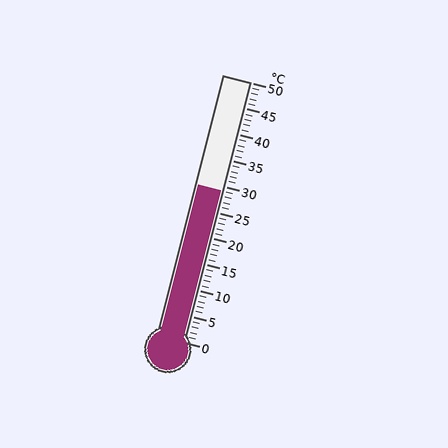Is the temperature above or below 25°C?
The temperature is above 25°C.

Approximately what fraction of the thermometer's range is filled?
The thermometer is filled to approximately 60% of its range.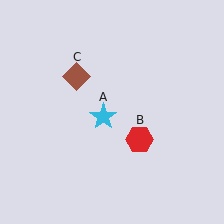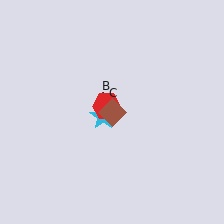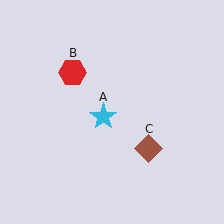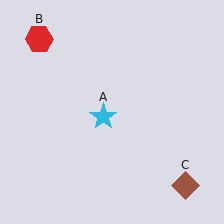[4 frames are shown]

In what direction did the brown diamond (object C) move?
The brown diamond (object C) moved down and to the right.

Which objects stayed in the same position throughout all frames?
Cyan star (object A) remained stationary.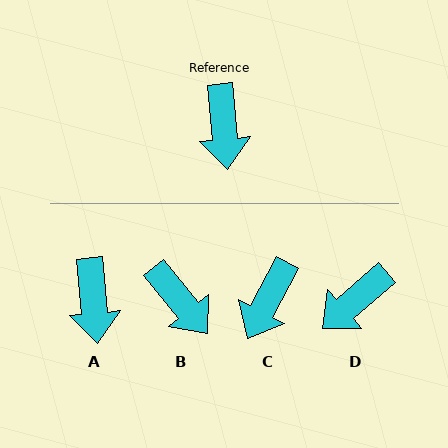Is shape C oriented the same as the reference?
No, it is off by about 33 degrees.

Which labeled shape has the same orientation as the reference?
A.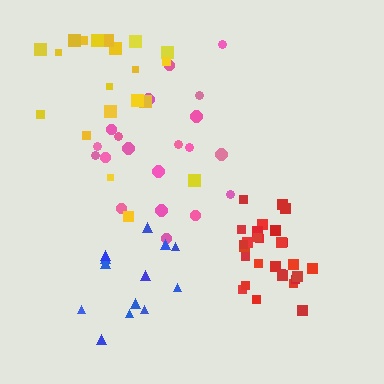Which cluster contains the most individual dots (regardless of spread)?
Red (28).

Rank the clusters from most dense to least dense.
red, blue, pink, yellow.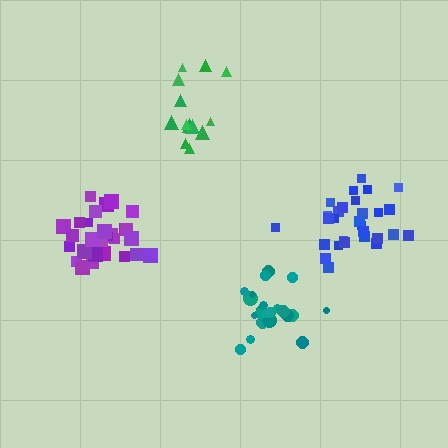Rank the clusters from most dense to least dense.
teal, blue, purple, green.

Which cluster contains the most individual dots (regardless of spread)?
Purple (32).